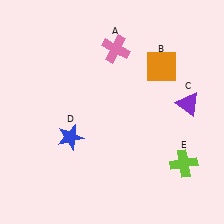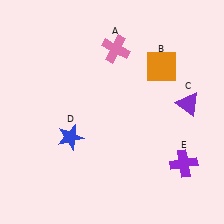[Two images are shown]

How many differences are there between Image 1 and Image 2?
There is 1 difference between the two images.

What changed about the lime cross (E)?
In Image 1, E is lime. In Image 2, it changed to purple.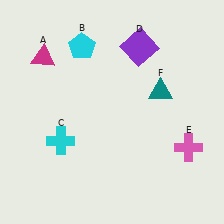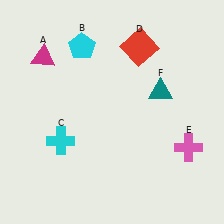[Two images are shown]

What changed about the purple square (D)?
In Image 1, D is purple. In Image 2, it changed to red.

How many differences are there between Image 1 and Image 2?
There is 1 difference between the two images.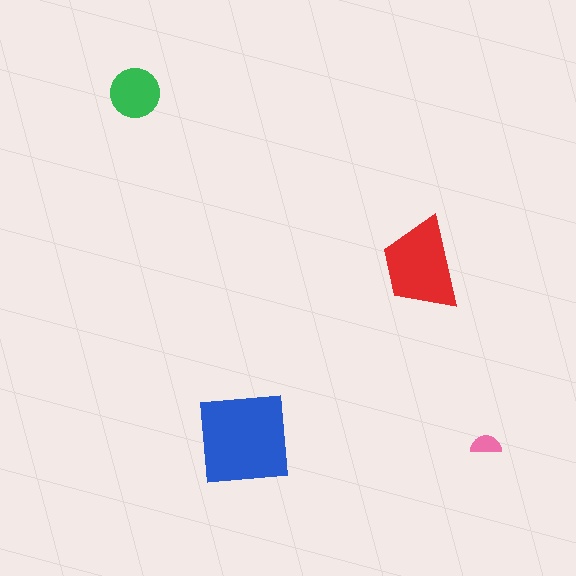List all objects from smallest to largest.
The pink semicircle, the green circle, the red trapezoid, the blue square.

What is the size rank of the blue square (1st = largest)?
1st.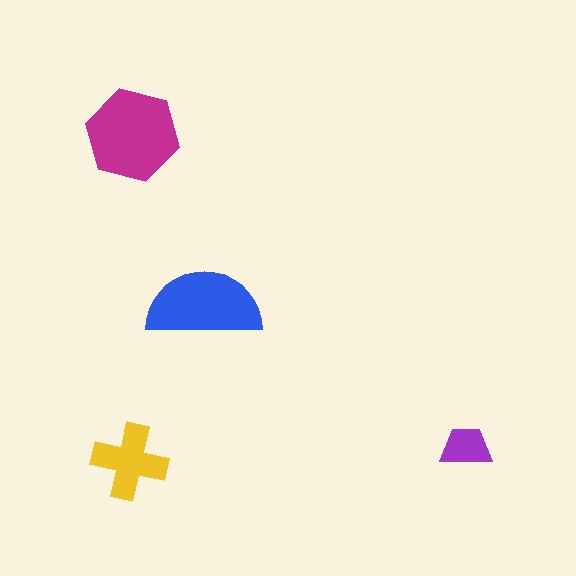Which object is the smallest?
The purple trapezoid.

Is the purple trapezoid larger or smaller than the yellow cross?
Smaller.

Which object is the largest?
The magenta hexagon.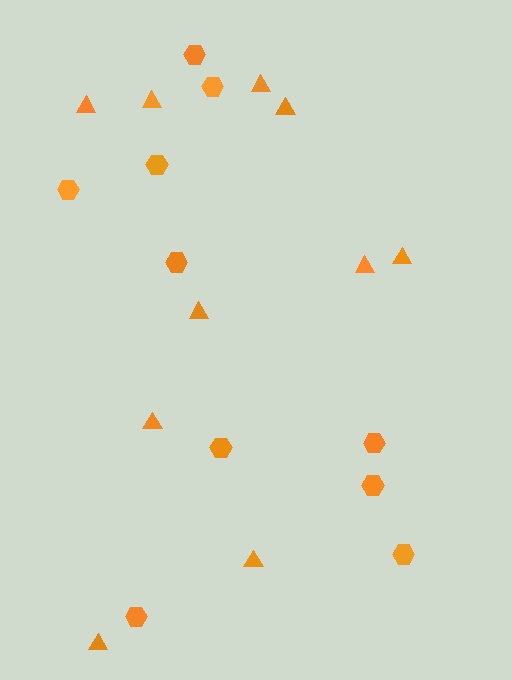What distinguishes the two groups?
There are 2 groups: one group of hexagons (10) and one group of triangles (10).